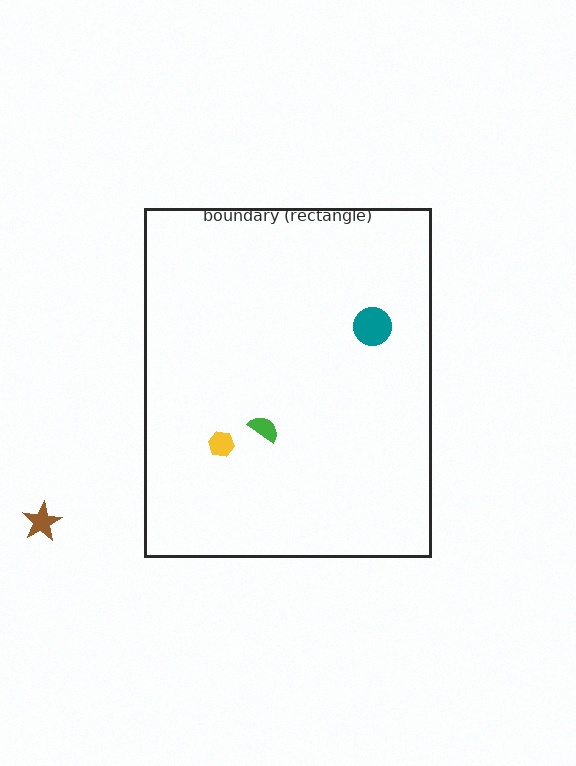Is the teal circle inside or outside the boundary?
Inside.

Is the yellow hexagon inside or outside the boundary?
Inside.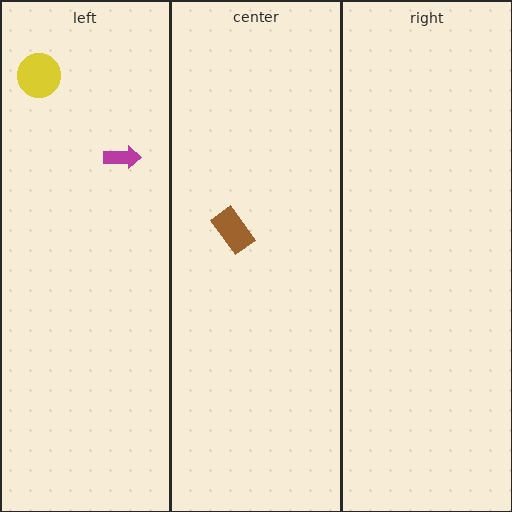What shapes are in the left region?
The magenta arrow, the yellow circle.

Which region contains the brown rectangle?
The center region.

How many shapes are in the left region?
2.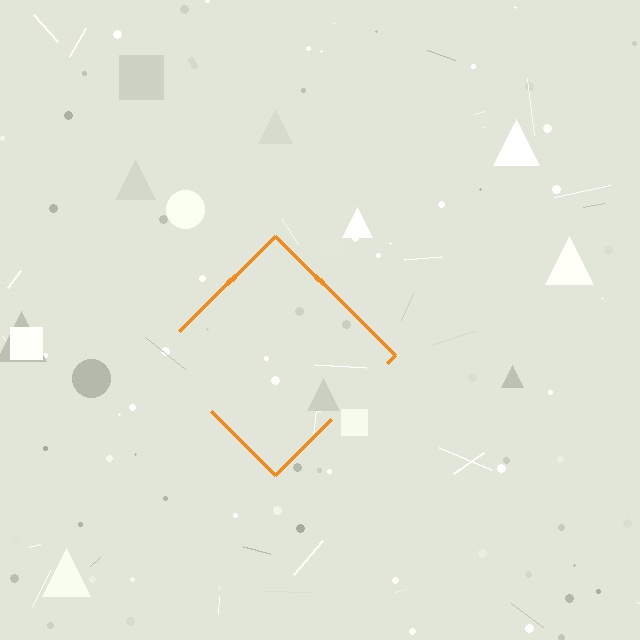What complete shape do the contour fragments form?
The contour fragments form a diamond.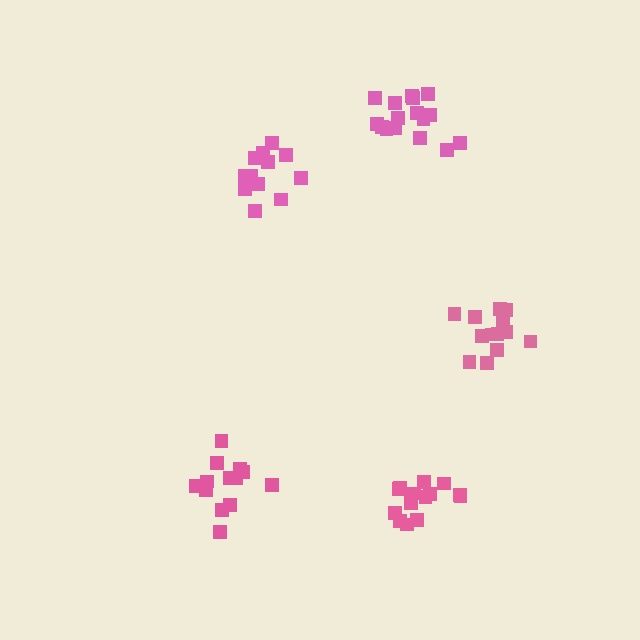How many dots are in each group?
Group 1: 12 dots, Group 2: 13 dots, Group 3: 13 dots, Group 4: 16 dots, Group 5: 15 dots (69 total).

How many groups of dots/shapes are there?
There are 5 groups.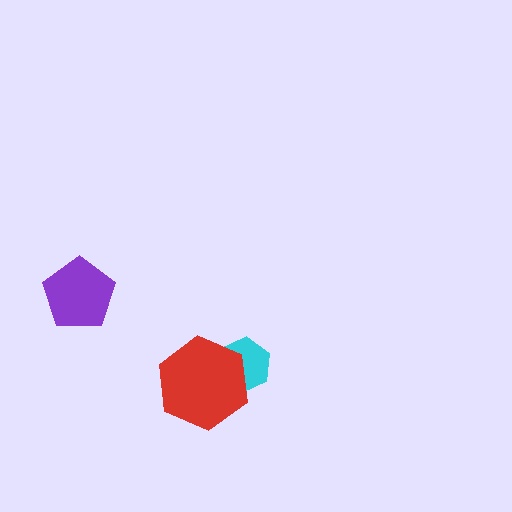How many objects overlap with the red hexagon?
1 object overlaps with the red hexagon.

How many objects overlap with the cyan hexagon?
1 object overlaps with the cyan hexagon.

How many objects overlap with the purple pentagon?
0 objects overlap with the purple pentagon.